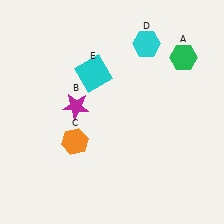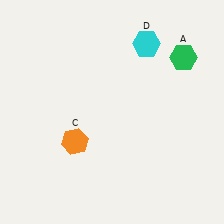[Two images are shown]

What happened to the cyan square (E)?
The cyan square (E) was removed in Image 2. It was in the top-left area of Image 1.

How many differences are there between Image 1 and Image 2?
There are 2 differences between the two images.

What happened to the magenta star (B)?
The magenta star (B) was removed in Image 2. It was in the top-left area of Image 1.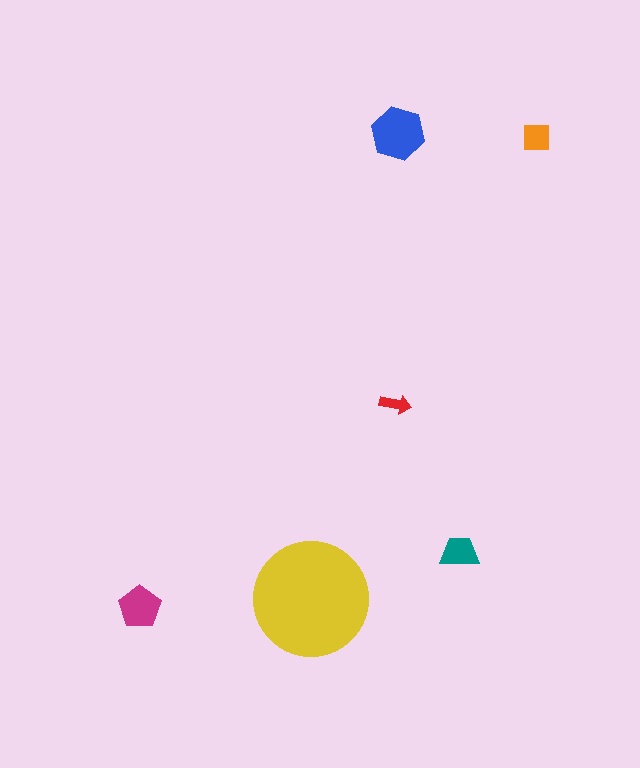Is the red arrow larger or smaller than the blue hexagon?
Smaller.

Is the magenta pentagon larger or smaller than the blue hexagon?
Smaller.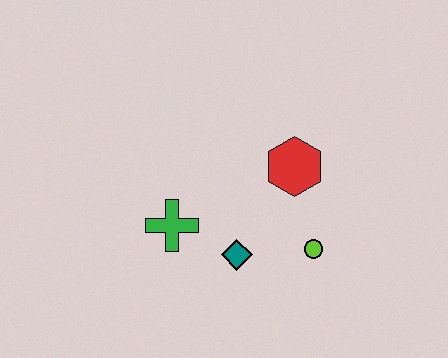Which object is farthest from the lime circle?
The green cross is farthest from the lime circle.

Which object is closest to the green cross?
The teal diamond is closest to the green cross.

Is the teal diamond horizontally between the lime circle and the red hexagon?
No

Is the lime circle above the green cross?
No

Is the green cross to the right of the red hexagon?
No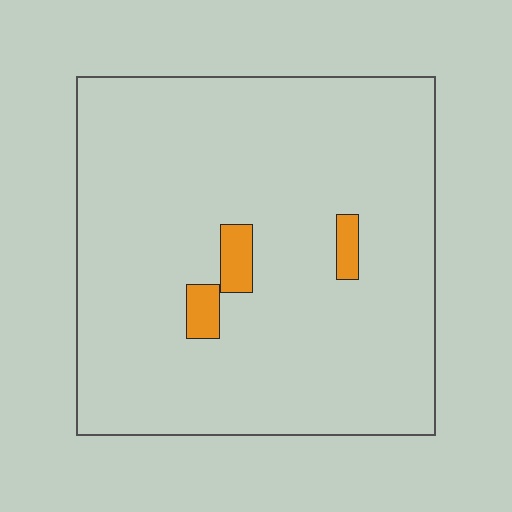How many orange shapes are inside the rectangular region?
3.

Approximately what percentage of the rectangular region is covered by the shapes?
Approximately 5%.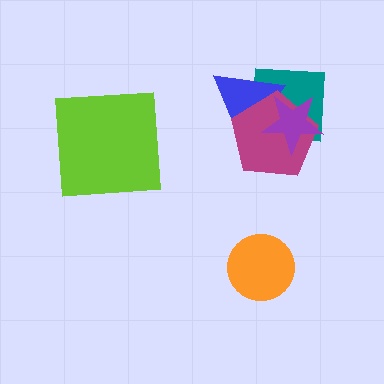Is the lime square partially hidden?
No, no other shape covers it.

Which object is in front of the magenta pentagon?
The purple star is in front of the magenta pentagon.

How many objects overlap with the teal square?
3 objects overlap with the teal square.